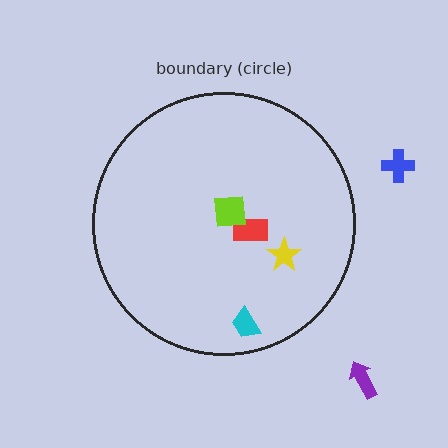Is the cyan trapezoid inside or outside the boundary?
Inside.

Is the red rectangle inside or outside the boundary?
Inside.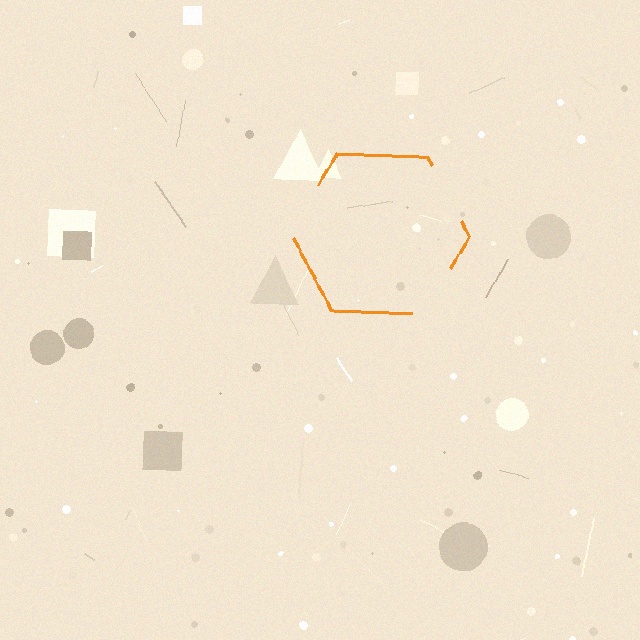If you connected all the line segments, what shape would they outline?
They would outline a hexagon.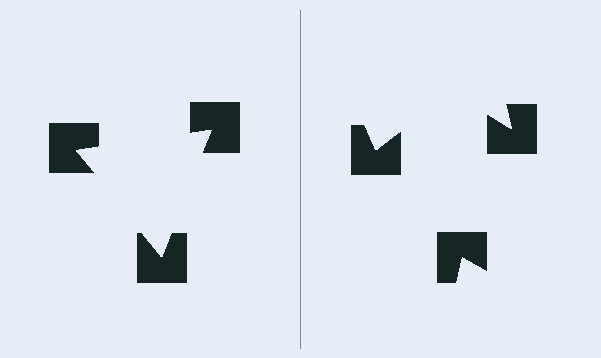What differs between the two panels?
The notched squares are positioned identically on both sides; only the wedge orientations differ. On the left they align to a triangle; on the right they are misaligned.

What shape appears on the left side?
An illusory triangle.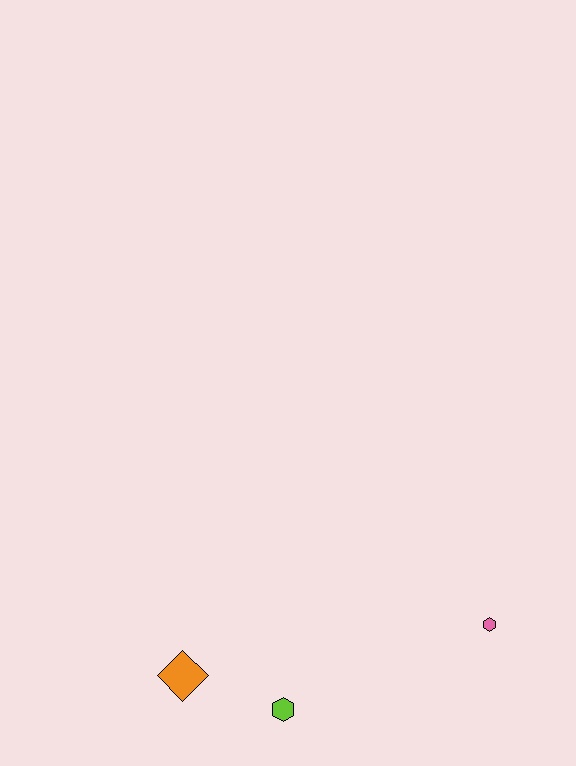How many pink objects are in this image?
There is 1 pink object.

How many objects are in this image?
There are 3 objects.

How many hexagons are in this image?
There are 2 hexagons.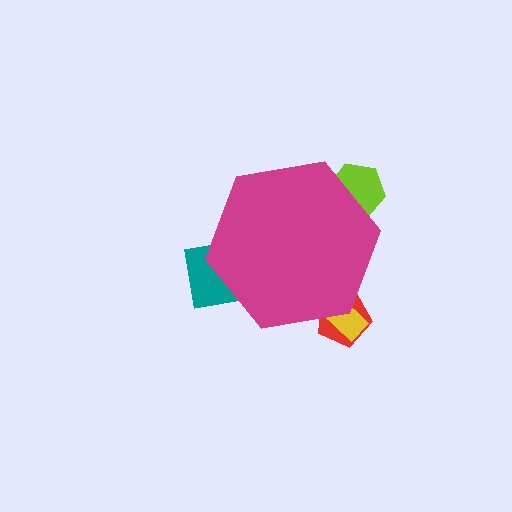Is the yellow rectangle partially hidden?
Yes, the yellow rectangle is partially hidden behind the magenta hexagon.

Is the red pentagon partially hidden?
Yes, the red pentagon is partially hidden behind the magenta hexagon.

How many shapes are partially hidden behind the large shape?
4 shapes are partially hidden.